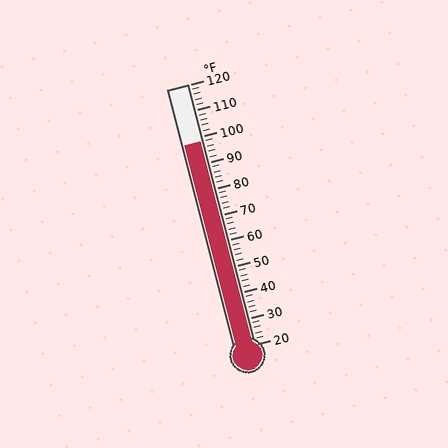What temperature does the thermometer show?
The thermometer shows approximately 98°F.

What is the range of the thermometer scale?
The thermometer scale ranges from 20°F to 120°F.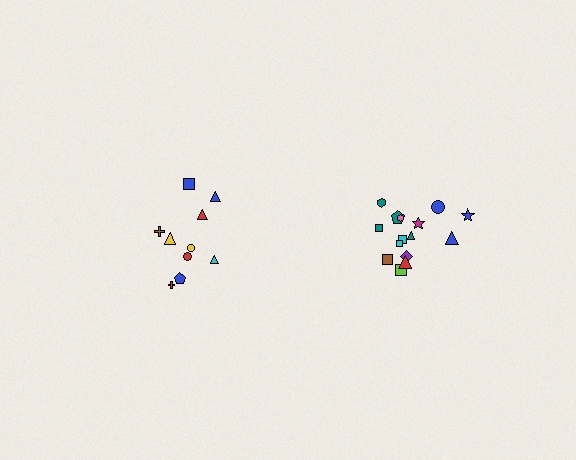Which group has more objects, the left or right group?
The right group.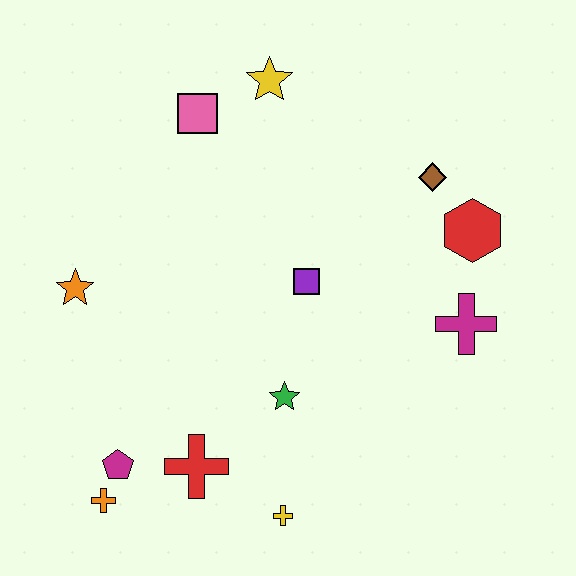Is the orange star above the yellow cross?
Yes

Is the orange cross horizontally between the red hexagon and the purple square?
No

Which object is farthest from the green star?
The yellow star is farthest from the green star.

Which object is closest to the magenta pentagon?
The orange cross is closest to the magenta pentagon.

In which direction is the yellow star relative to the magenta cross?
The yellow star is above the magenta cross.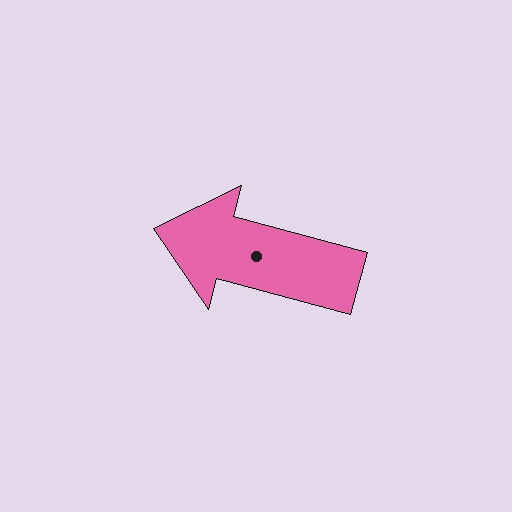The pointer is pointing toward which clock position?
Roughly 10 o'clock.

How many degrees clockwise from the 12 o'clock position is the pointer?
Approximately 285 degrees.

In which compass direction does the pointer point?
West.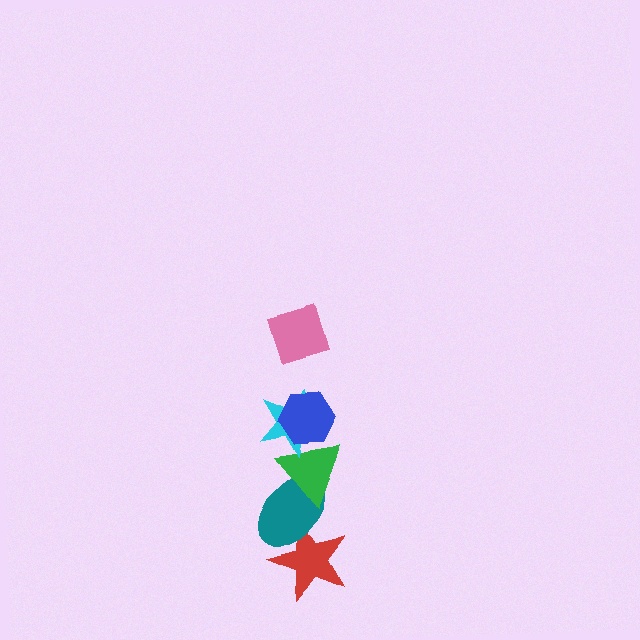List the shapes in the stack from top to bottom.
From top to bottom: the pink diamond, the blue hexagon, the cyan star, the green triangle, the teal ellipse, the red star.